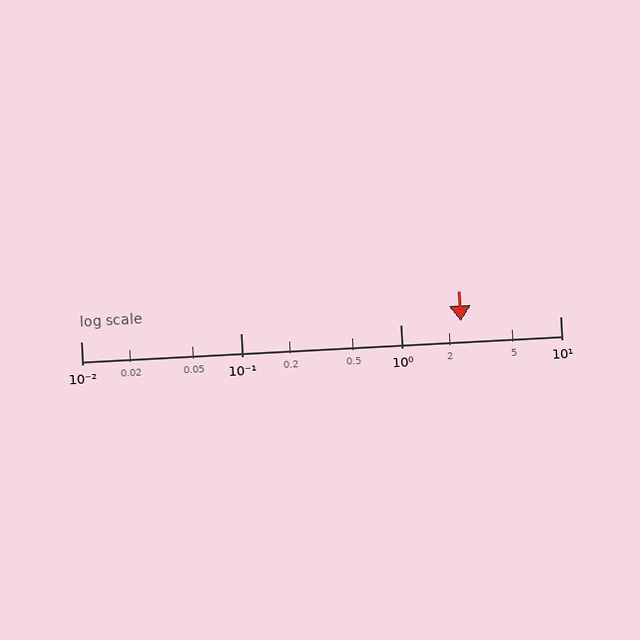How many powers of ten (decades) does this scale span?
The scale spans 3 decades, from 0.01 to 10.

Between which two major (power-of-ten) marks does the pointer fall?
The pointer is between 1 and 10.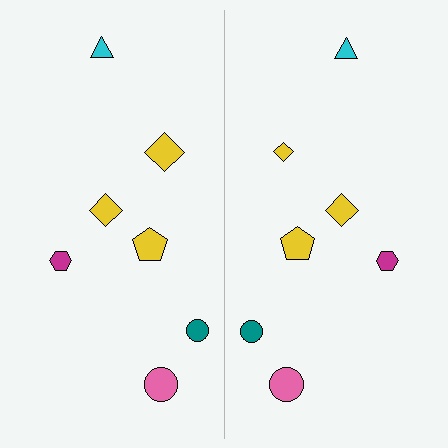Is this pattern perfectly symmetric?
No, the pattern is not perfectly symmetric. The yellow diamond on the right side has a different size than its mirror counterpart.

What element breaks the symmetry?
The yellow diamond on the right side has a different size than its mirror counterpart.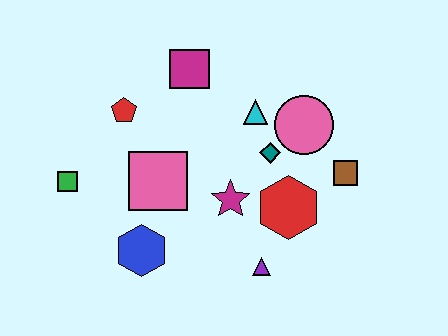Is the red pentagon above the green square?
Yes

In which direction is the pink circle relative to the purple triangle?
The pink circle is above the purple triangle.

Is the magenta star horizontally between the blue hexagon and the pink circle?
Yes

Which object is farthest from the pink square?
The brown square is farthest from the pink square.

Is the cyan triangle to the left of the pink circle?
Yes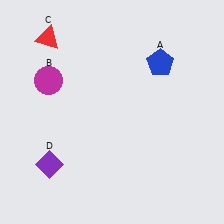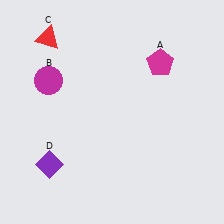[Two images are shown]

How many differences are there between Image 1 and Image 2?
There is 1 difference between the two images.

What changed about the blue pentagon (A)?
In Image 1, A is blue. In Image 2, it changed to magenta.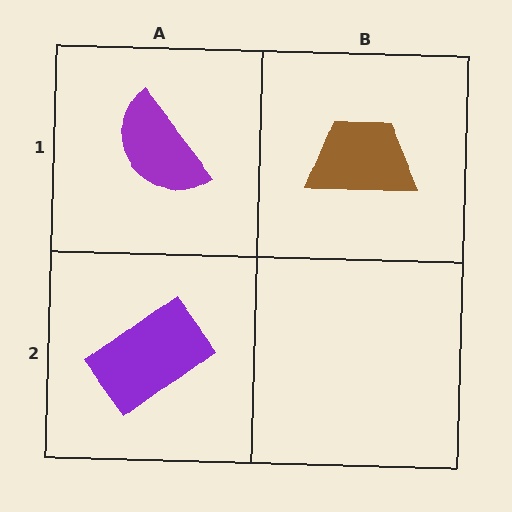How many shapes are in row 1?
2 shapes.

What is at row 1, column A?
A purple semicircle.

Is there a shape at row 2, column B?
No, that cell is empty.